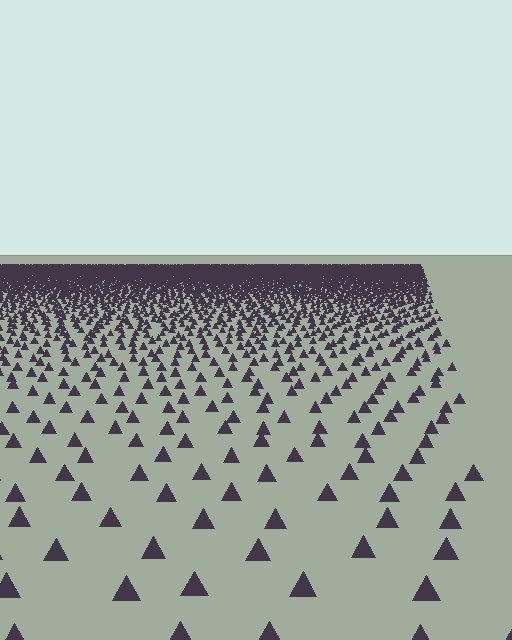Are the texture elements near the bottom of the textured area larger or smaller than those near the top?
Larger. Near the bottom, elements are closer to the viewer and appear at a bigger on-screen size.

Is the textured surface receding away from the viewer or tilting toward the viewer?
The surface is receding away from the viewer. Texture elements get smaller and denser toward the top.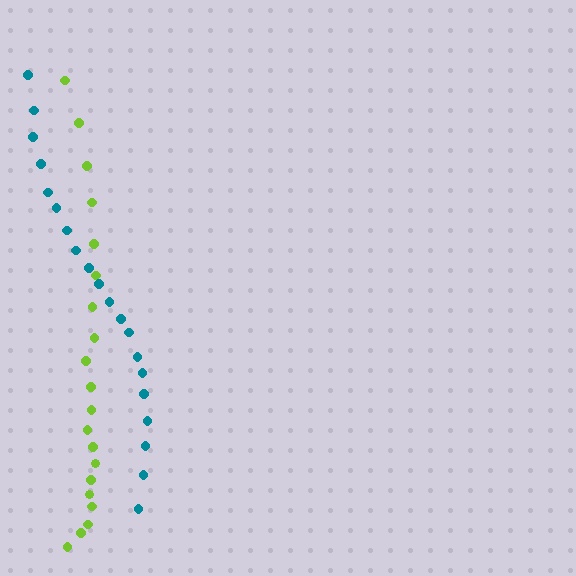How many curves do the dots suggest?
There are 2 distinct paths.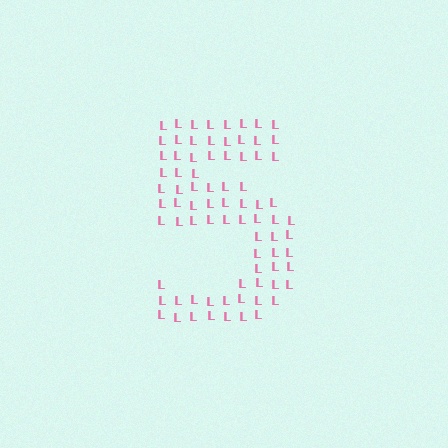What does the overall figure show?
The overall figure shows the digit 5.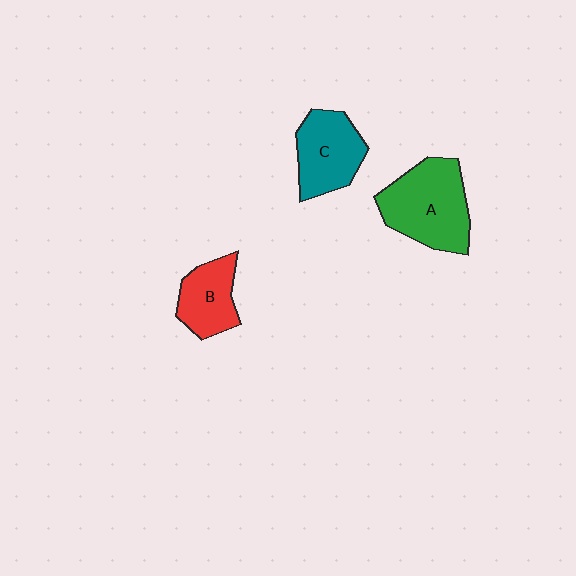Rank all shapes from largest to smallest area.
From largest to smallest: A (green), C (teal), B (red).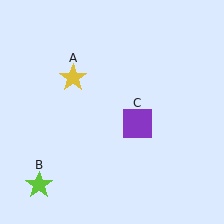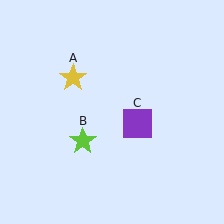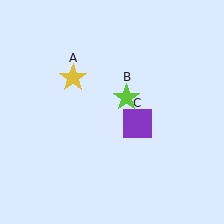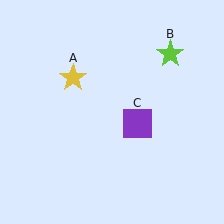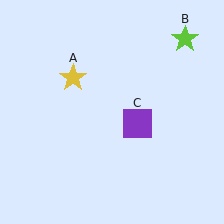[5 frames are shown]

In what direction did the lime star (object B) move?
The lime star (object B) moved up and to the right.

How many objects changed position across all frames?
1 object changed position: lime star (object B).